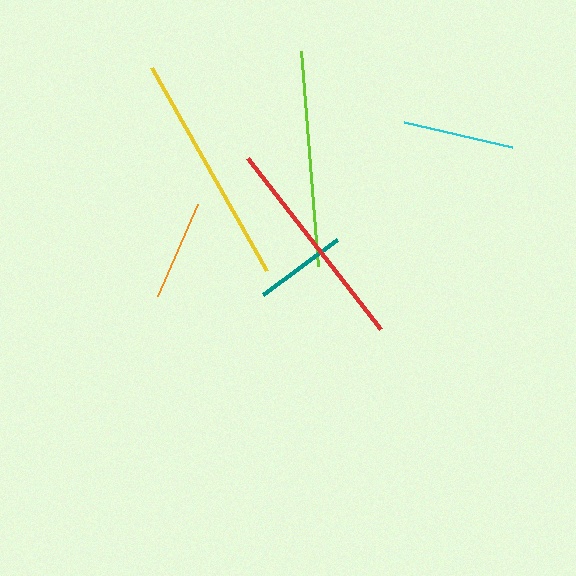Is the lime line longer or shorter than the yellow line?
The yellow line is longer than the lime line.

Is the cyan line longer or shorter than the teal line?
The cyan line is longer than the teal line.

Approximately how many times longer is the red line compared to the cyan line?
The red line is approximately 2.0 times the length of the cyan line.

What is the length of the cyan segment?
The cyan segment is approximately 111 pixels long.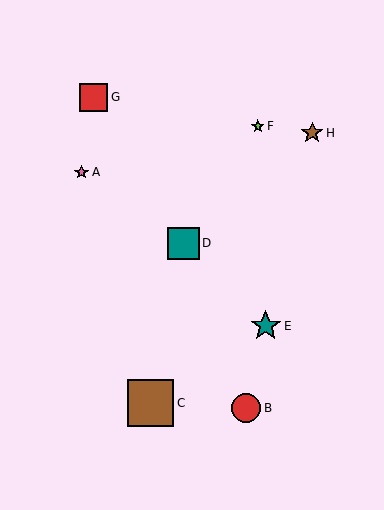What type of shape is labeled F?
Shape F is a lime star.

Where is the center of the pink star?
The center of the pink star is at (82, 172).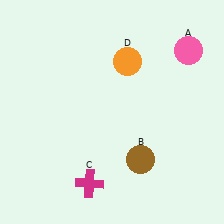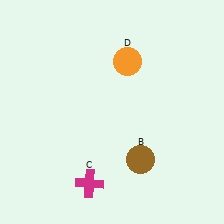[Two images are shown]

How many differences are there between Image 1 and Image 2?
There is 1 difference between the two images.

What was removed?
The pink circle (A) was removed in Image 2.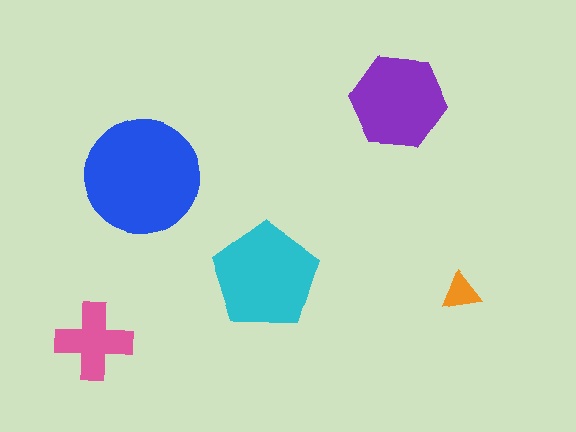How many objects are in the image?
There are 5 objects in the image.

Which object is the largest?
The blue circle.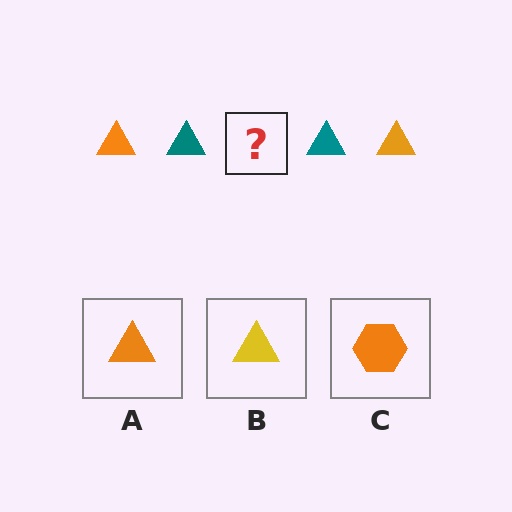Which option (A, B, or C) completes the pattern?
A.